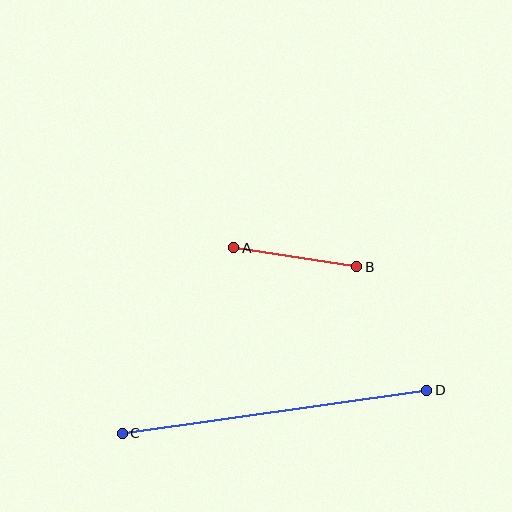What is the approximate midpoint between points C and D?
The midpoint is at approximately (275, 412) pixels.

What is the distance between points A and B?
The distance is approximately 124 pixels.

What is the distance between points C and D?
The distance is approximately 308 pixels.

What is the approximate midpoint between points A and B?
The midpoint is at approximately (295, 257) pixels.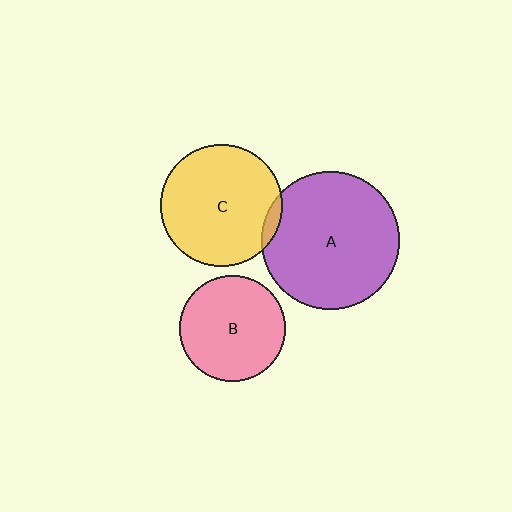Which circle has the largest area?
Circle A (purple).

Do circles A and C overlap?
Yes.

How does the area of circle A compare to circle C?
Approximately 1.3 times.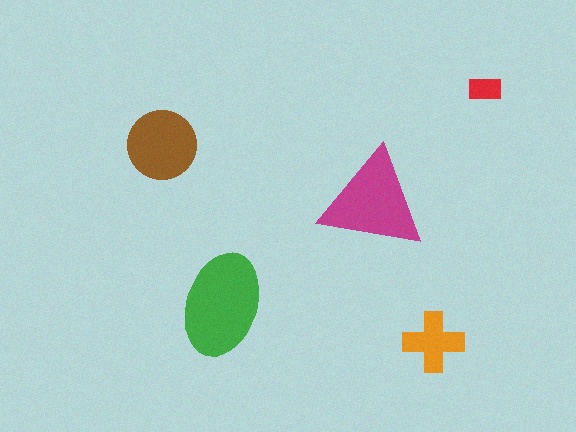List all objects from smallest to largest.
The red rectangle, the orange cross, the brown circle, the magenta triangle, the green ellipse.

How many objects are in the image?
There are 5 objects in the image.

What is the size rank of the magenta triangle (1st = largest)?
2nd.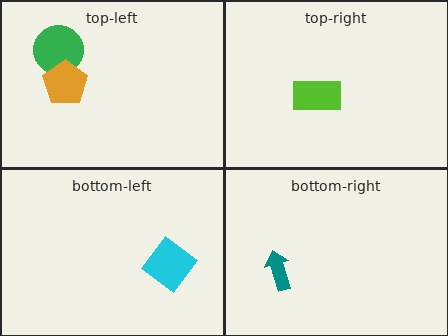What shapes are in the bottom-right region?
The teal arrow.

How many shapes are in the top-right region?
1.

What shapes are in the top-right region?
The lime rectangle.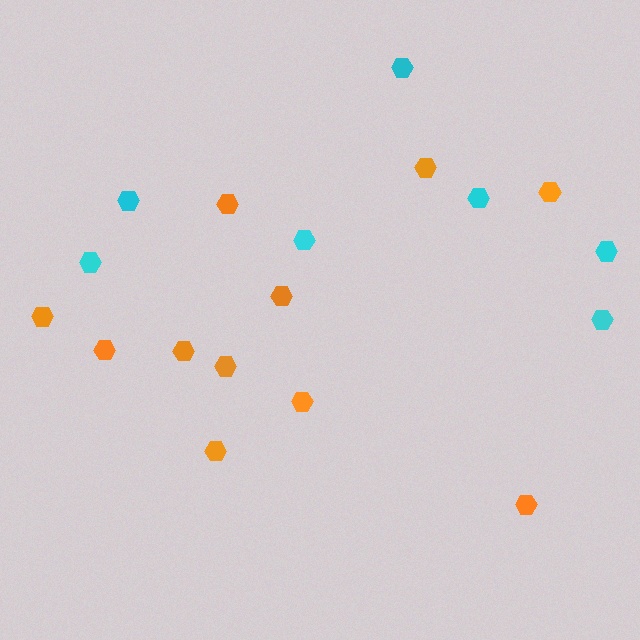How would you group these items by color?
There are 2 groups: one group of orange hexagons (11) and one group of cyan hexagons (7).